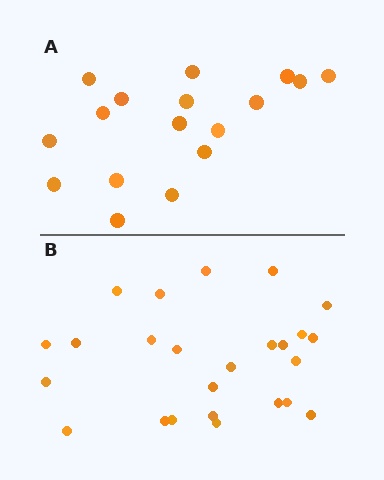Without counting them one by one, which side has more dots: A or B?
Region B (the bottom region) has more dots.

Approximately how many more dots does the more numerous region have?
Region B has roughly 8 or so more dots than region A.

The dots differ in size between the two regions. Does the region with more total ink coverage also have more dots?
No. Region A has more total ink coverage because its dots are larger, but region B actually contains more individual dots. Total area can be misleading — the number of items is what matters here.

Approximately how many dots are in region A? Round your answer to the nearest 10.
About 20 dots. (The exact count is 17, which rounds to 20.)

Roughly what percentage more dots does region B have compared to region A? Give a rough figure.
About 45% more.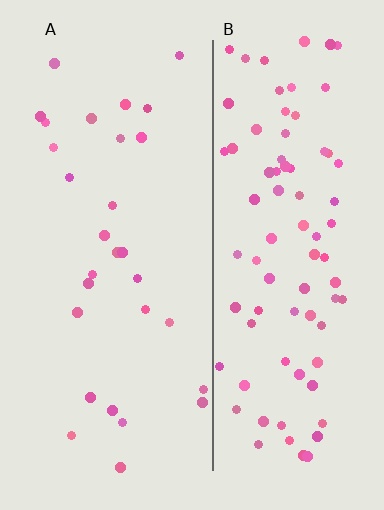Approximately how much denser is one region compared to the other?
Approximately 2.9× — region B over region A.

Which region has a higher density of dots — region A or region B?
B (the right).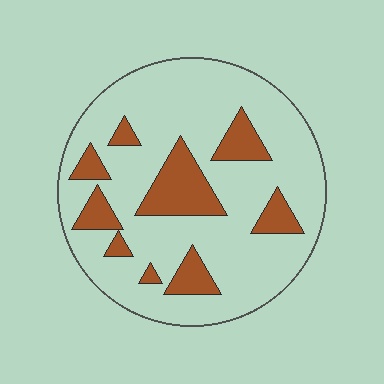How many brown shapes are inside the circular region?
9.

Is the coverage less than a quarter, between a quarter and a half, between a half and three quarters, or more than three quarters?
Less than a quarter.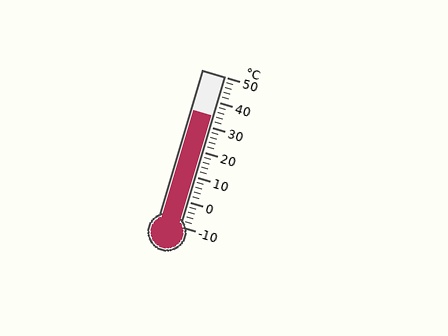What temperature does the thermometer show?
The thermometer shows approximately 34°C.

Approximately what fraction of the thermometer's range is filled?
The thermometer is filled to approximately 75% of its range.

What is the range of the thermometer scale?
The thermometer scale ranges from -10°C to 50°C.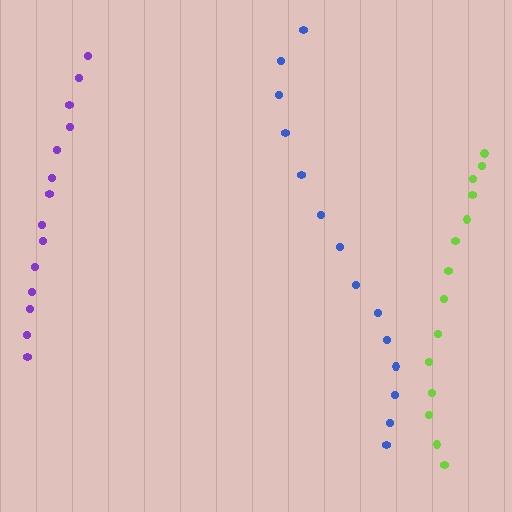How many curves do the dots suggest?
There are 3 distinct paths.